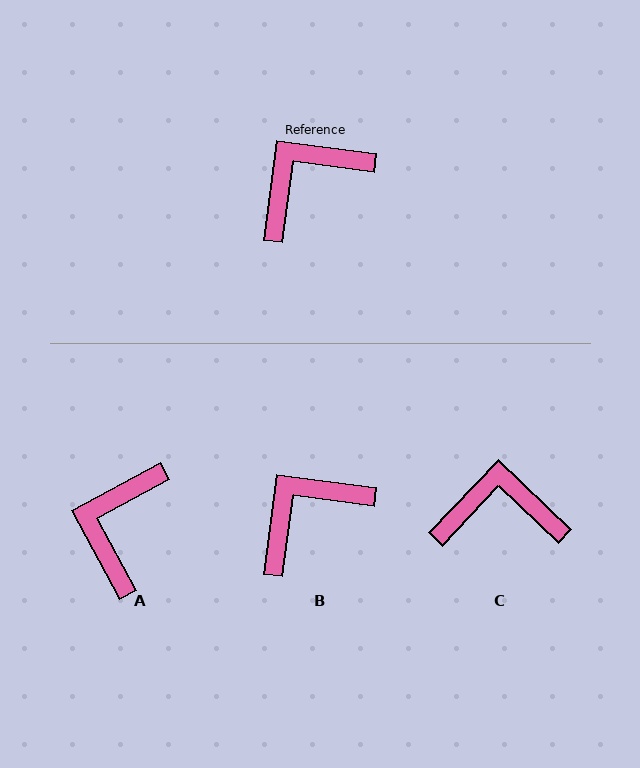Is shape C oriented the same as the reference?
No, it is off by about 36 degrees.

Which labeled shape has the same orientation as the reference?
B.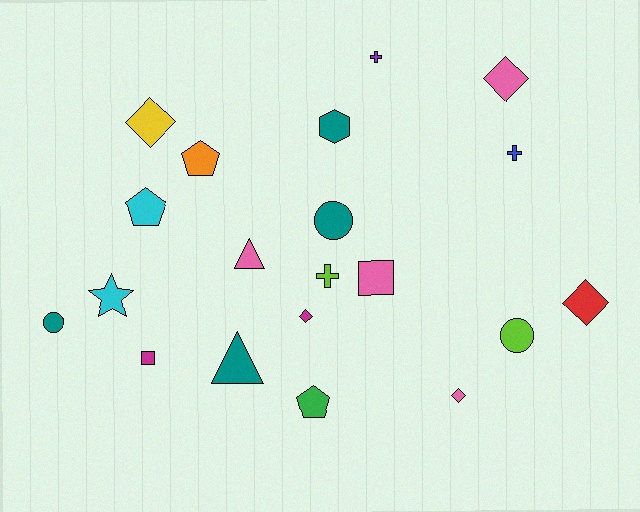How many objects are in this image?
There are 20 objects.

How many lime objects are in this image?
There are 2 lime objects.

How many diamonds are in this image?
There are 5 diamonds.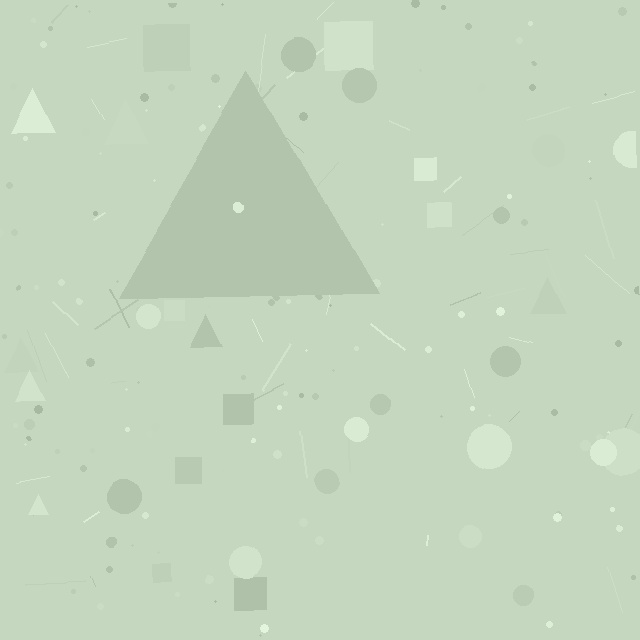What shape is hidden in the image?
A triangle is hidden in the image.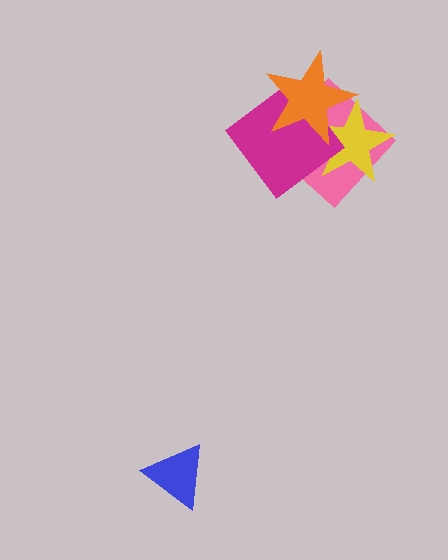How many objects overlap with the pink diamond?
3 objects overlap with the pink diamond.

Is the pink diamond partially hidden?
Yes, it is partially covered by another shape.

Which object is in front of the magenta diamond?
The orange star is in front of the magenta diamond.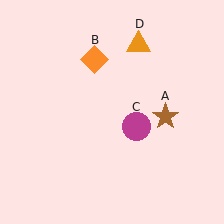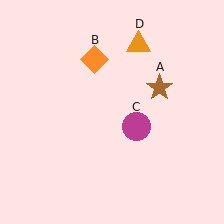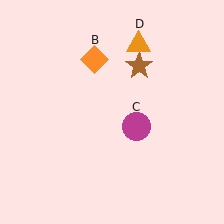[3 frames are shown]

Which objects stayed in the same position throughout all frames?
Orange diamond (object B) and magenta circle (object C) and orange triangle (object D) remained stationary.